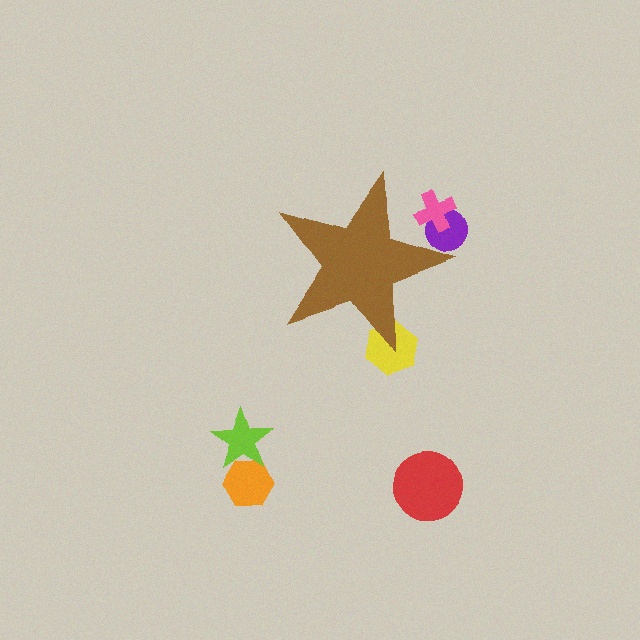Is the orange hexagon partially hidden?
No, the orange hexagon is fully visible.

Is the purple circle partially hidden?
Yes, the purple circle is partially hidden behind the brown star.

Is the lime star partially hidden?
No, the lime star is fully visible.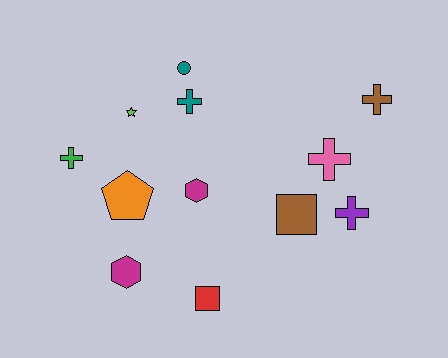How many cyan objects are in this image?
There are no cyan objects.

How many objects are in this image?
There are 12 objects.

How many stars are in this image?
There is 1 star.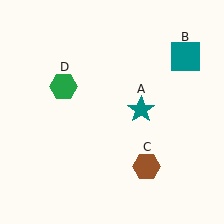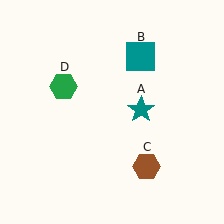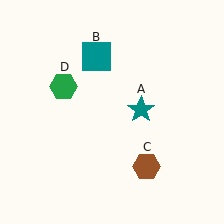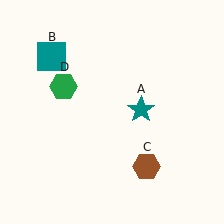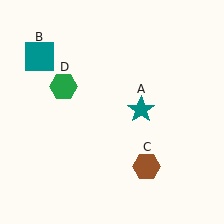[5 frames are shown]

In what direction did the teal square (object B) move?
The teal square (object B) moved left.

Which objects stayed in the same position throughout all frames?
Teal star (object A) and brown hexagon (object C) and green hexagon (object D) remained stationary.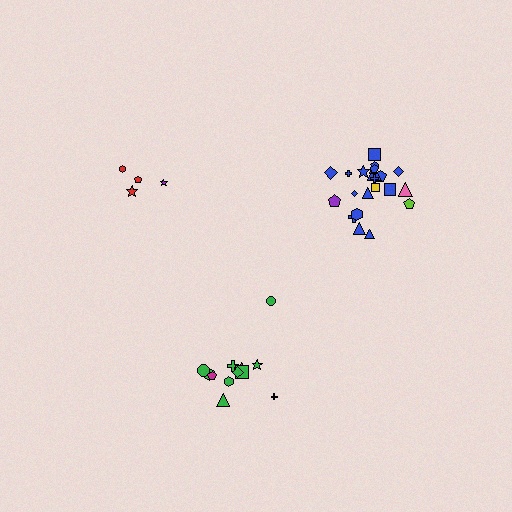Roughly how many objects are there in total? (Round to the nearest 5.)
Roughly 40 objects in total.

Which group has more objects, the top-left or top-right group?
The top-right group.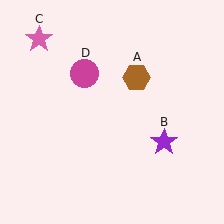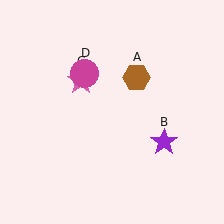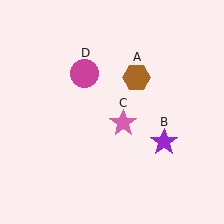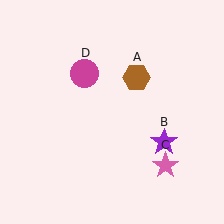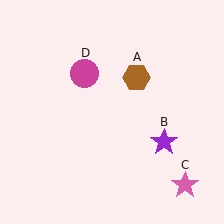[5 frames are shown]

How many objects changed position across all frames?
1 object changed position: pink star (object C).